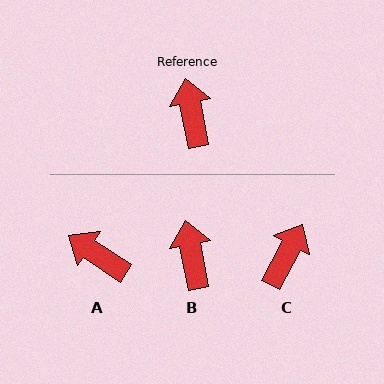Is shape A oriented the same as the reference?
No, it is off by about 45 degrees.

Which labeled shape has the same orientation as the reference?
B.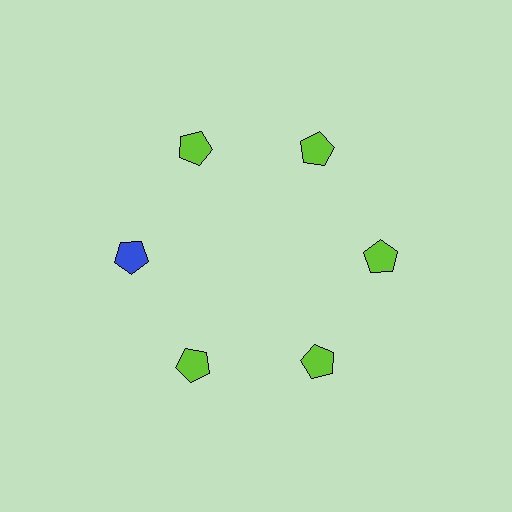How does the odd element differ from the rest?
It has a different color: blue instead of lime.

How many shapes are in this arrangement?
There are 6 shapes arranged in a ring pattern.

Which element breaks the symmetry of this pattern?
The blue pentagon at roughly the 9 o'clock position breaks the symmetry. All other shapes are lime pentagons.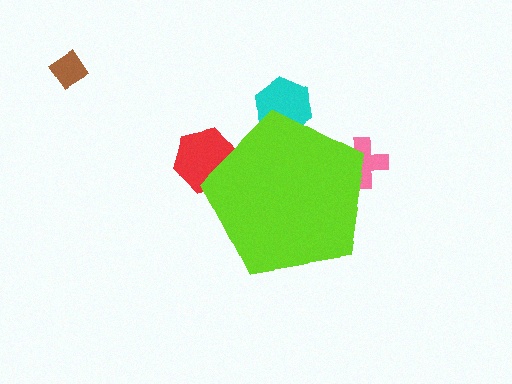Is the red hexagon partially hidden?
Yes, the red hexagon is partially hidden behind the lime pentagon.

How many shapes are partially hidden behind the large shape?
3 shapes are partially hidden.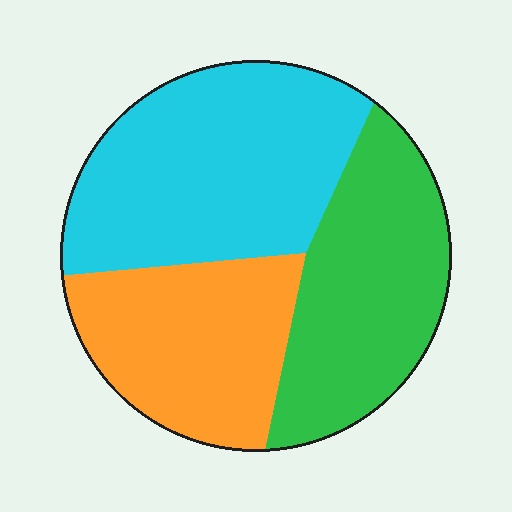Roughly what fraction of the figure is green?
Green takes up between a sixth and a third of the figure.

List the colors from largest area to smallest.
From largest to smallest: cyan, green, orange.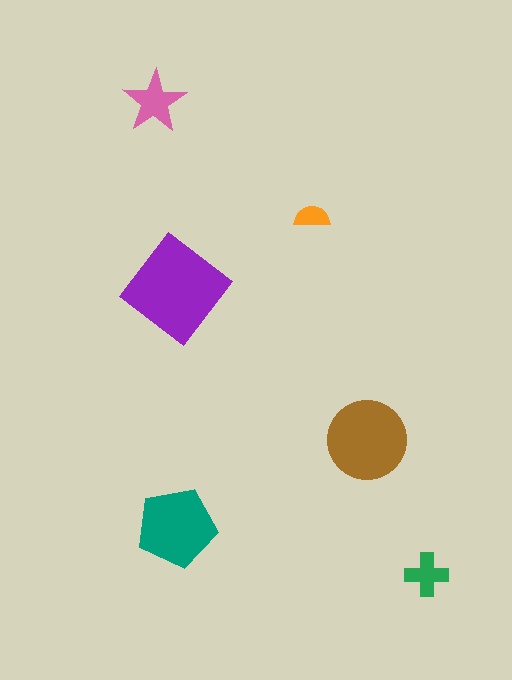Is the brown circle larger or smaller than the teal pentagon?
Larger.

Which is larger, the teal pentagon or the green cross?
The teal pentagon.